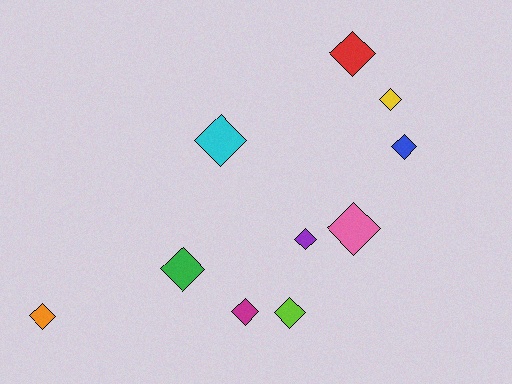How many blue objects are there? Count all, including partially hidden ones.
There is 1 blue object.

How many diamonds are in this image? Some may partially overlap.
There are 10 diamonds.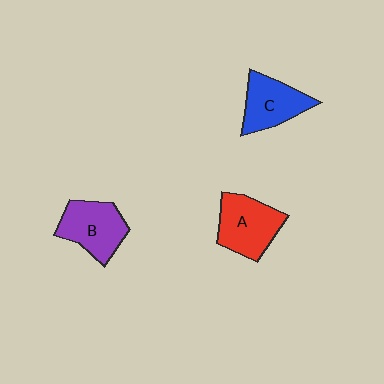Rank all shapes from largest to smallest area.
From largest to smallest: A (red), B (purple), C (blue).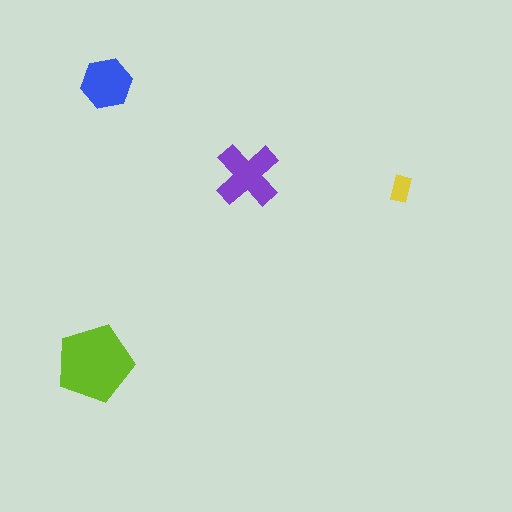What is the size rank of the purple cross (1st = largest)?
2nd.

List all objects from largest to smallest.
The lime pentagon, the purple cross, the blue hexagon, the yellow rectangle.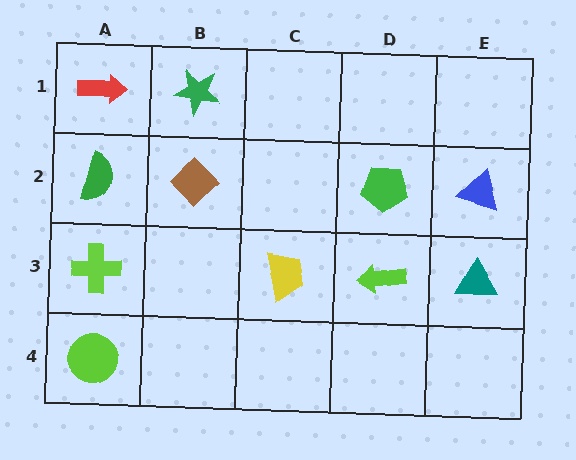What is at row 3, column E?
A teal triangle.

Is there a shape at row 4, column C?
No, that cell is empty.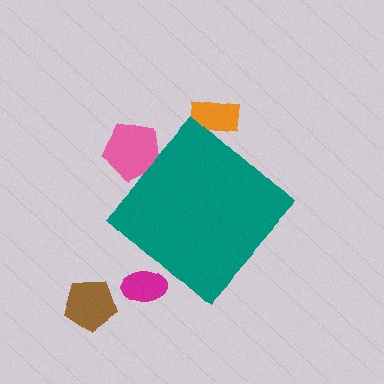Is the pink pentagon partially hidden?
Yes, the pink pentagon is partially hidden behind the teal diamond.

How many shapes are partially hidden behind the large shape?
3 shapes are partially hidden.